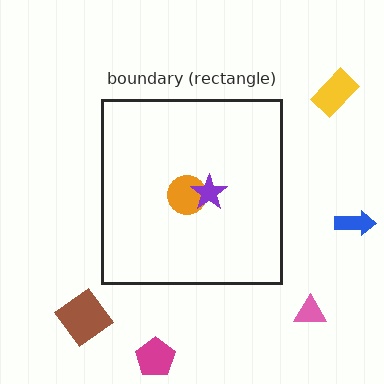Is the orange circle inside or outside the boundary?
Inside.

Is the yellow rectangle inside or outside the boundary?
Outside.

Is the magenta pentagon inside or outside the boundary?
Outside.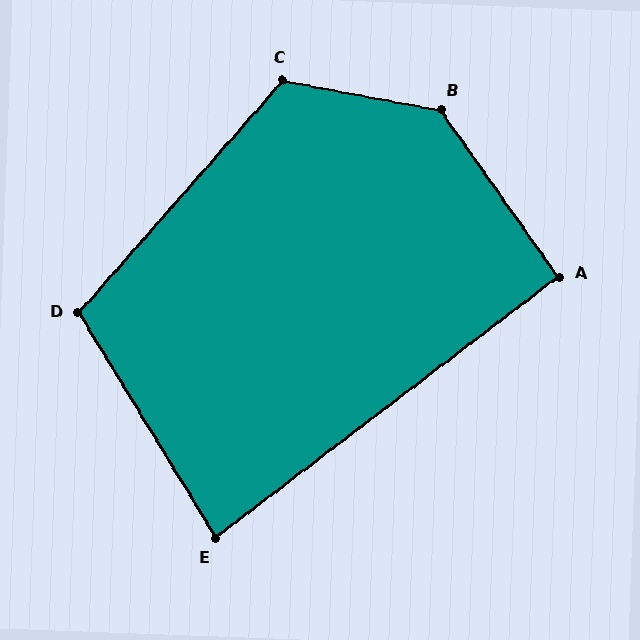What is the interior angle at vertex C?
Approximately 121 degrees (obtuse).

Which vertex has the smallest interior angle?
E, at approximately 84 degrees.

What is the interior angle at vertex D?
Approximately 107 degrees (obtuse).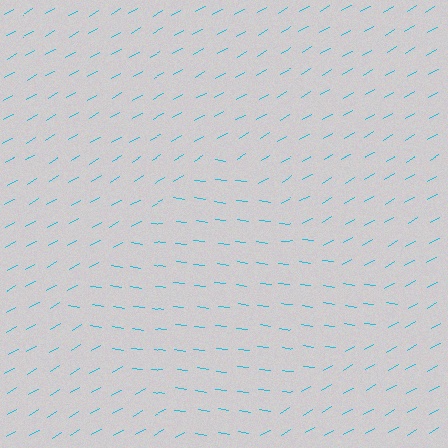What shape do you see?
I see a diamond.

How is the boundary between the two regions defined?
The boundary is defined purely by a change in line orientation (approximately 37 degrees difference). All lines are the same color and thickness.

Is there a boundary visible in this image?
Yes, there is a texture boundary formed by a change in line orientation.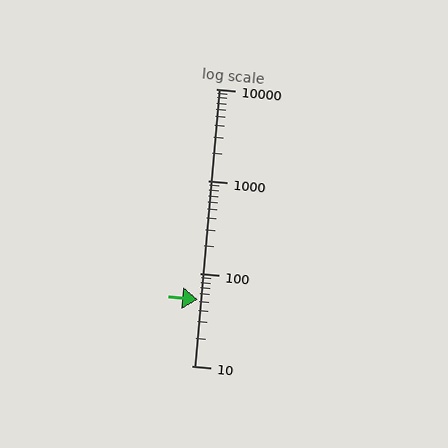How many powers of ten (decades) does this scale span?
The scale spans 3 decades, from 10 to 10000.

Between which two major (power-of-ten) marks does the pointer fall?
The pointer is between 10 and 100.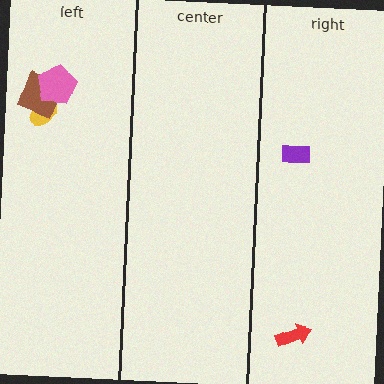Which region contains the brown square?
The left region.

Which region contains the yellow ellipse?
The left region.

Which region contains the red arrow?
The right region.